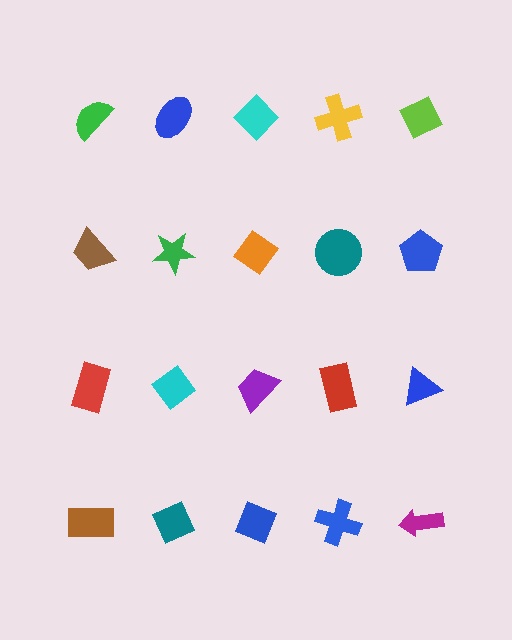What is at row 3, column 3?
A purple trapezoid.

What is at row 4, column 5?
A magenta arrow.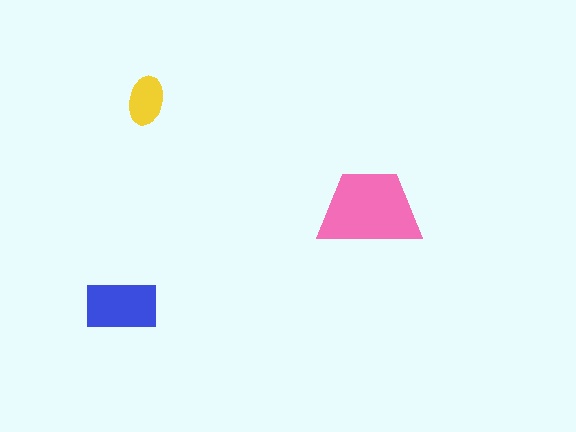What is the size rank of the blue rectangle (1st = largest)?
2nd.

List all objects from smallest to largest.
The yellow ellipse, the blue rectangle, the pink trapezoid.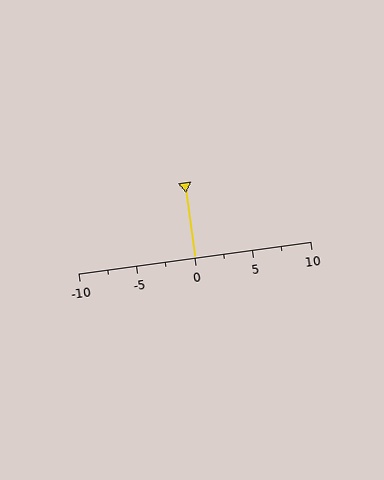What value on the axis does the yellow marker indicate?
The marker indicates approximately 0.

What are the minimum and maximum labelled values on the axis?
The axis runs from -10 to 10.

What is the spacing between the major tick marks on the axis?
The major ticks are spaced 5 apart.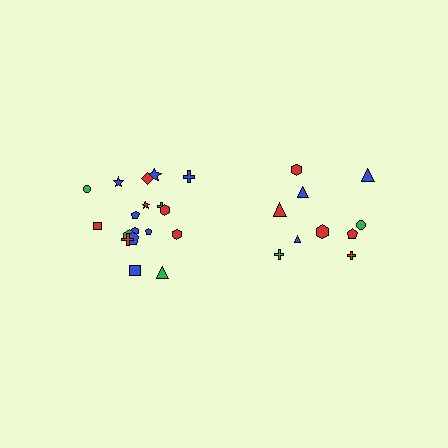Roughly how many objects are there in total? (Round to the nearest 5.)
Roughly 30 objects in total.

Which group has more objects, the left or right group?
The left group.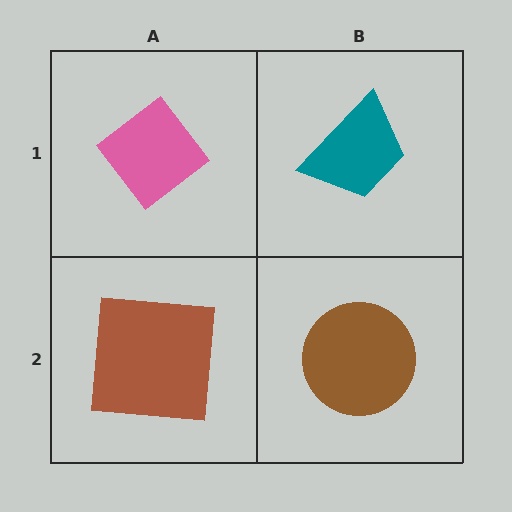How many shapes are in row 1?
2 shapes.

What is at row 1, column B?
A teal trapezoid.